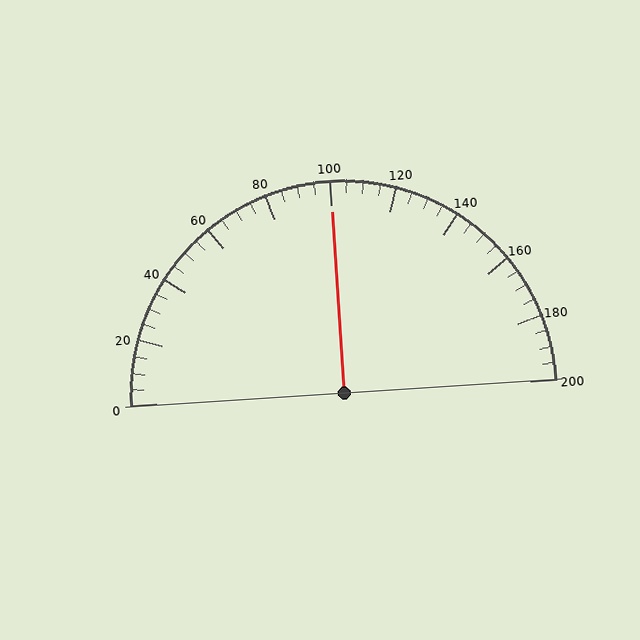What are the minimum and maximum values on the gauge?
The gauge ranges from 0 to 200.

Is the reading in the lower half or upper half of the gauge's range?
The reading is in the upper half of the range (0 to 200).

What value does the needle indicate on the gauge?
The needle indicates approximately 100.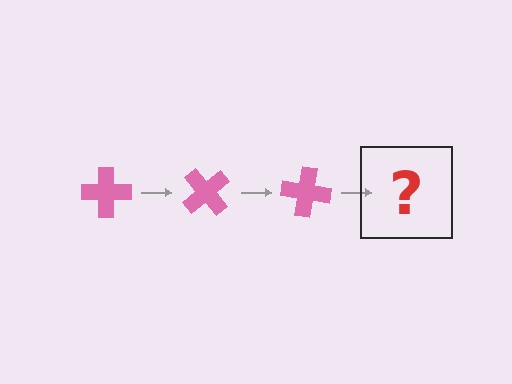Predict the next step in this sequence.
The next step is a pink cross rotated 150 degrees.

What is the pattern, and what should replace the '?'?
The pattern is that the cross rotates 50 degrees each step. The '?' should be a pink cross rotated 150 degrees.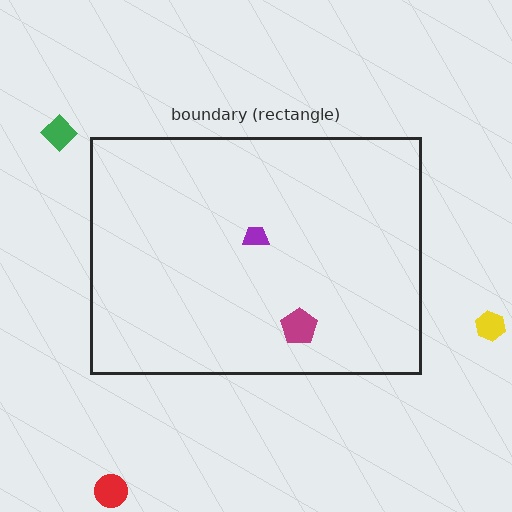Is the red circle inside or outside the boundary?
Outside.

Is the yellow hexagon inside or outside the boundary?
Outside.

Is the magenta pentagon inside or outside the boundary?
Inside.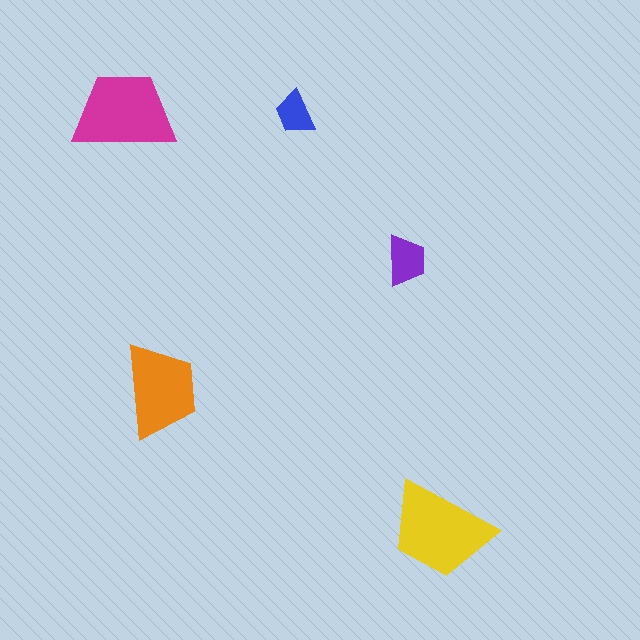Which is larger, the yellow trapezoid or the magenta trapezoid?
The yellow one.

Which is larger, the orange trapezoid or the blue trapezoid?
The orange one.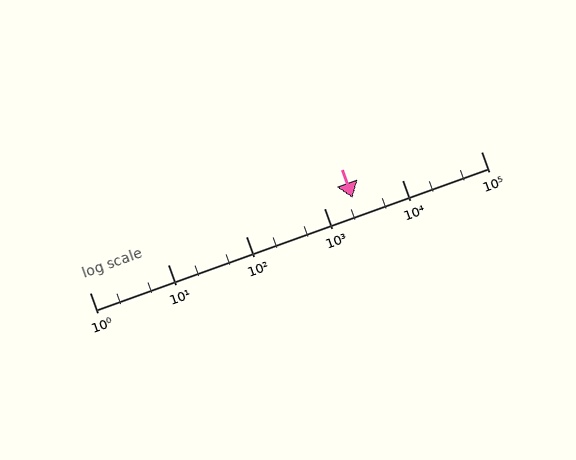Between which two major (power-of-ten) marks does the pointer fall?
The pointer is between 1000 and 10000.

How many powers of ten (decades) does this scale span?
The scale spans 5 decades, from 1 to 100000.